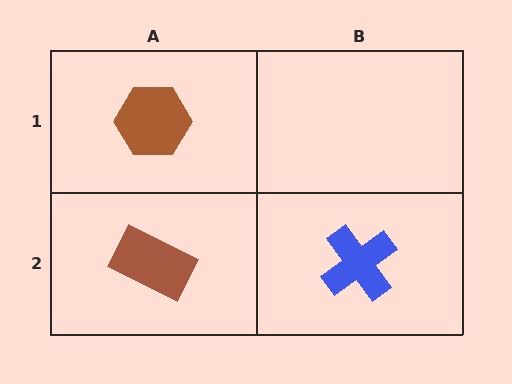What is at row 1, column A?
A brown hexagon.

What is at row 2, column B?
A blue cross.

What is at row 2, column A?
A brown rectangle.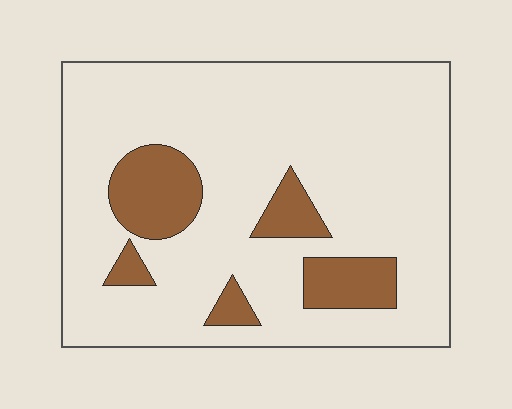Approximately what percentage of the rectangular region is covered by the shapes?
Approximately 15%.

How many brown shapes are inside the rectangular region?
5.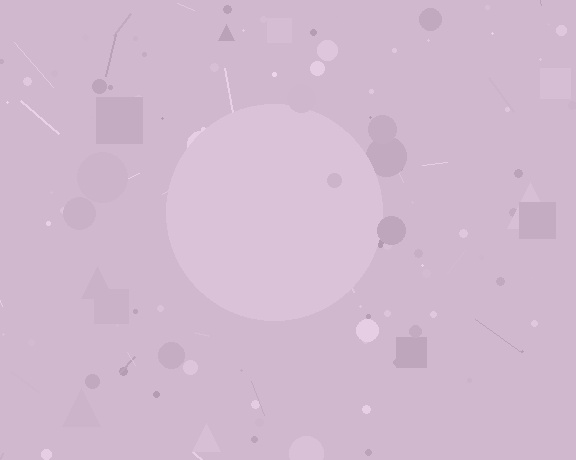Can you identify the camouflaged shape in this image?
The camouflaged shape is a circle.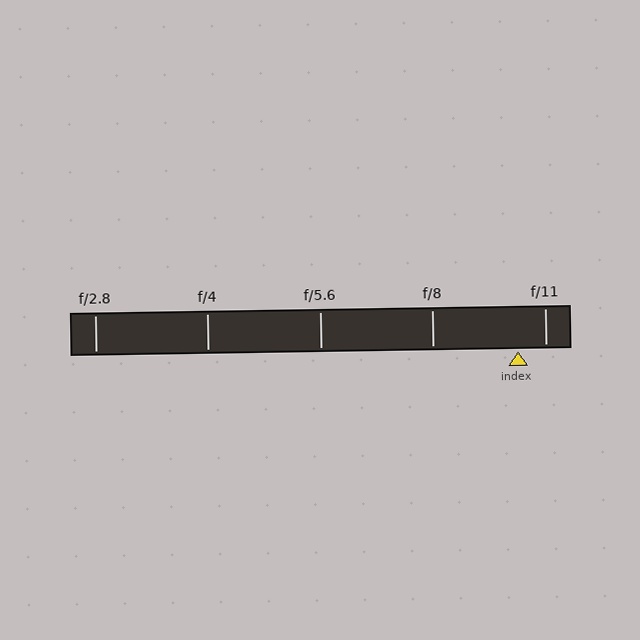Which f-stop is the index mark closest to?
The index mark is closest to f/11.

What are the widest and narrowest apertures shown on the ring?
The widest aperture shown is f/2.8 and the narrowest is f/11.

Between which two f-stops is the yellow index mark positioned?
The index mark is between f/8 and f/11.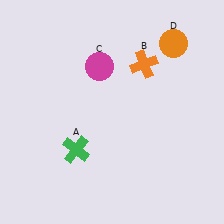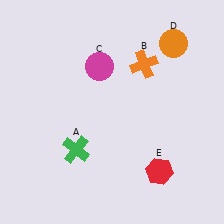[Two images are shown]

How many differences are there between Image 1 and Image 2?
There is 1 difference between the two images.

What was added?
A red hexagon (E) was added in Image 2.